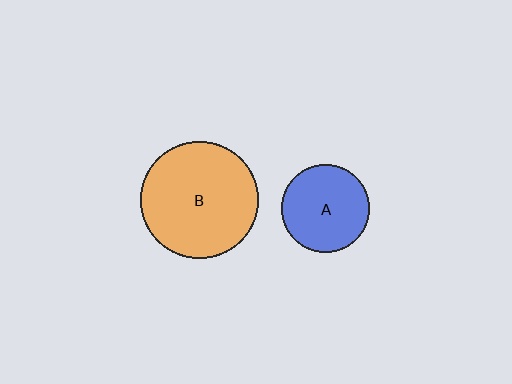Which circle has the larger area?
Circle B (orange).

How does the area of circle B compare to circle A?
Approximately 1.8 times.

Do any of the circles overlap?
No, none of the circles overlap.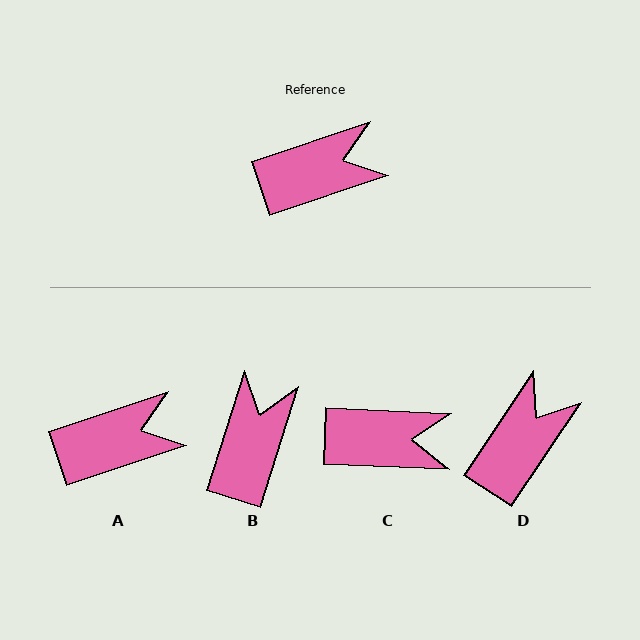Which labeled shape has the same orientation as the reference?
A.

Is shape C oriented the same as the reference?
No, it is off by about 21 degrees.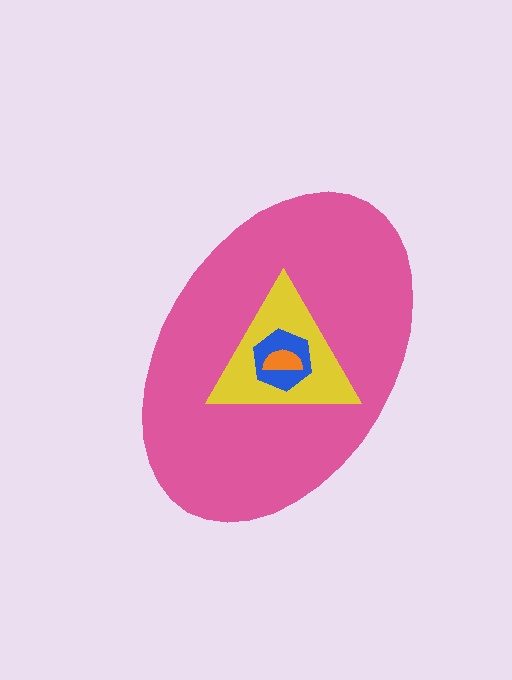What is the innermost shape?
The orange semicircle.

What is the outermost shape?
The pink ellipse.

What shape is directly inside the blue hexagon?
The orange semicircle.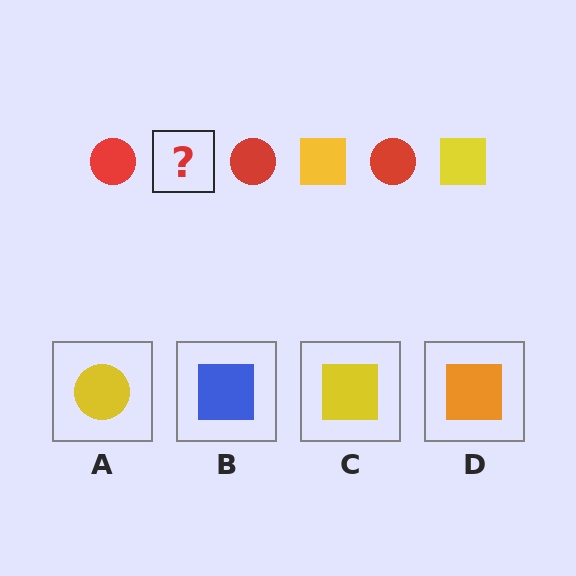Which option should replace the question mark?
Option C.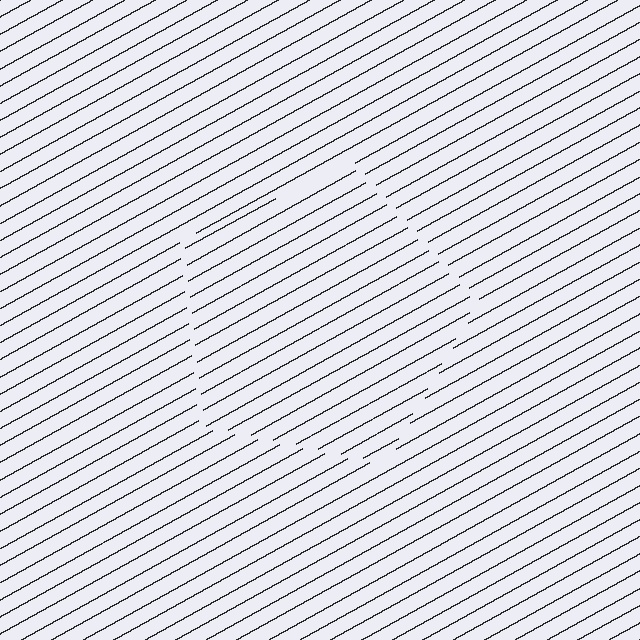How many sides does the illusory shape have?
5 sides — the line-ends trace a pentagon.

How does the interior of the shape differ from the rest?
The interior of the shape contains the same grating, shifted by half a period — the contour is defined by the phase discontinuity where line-ends from the inner and outer gratings abut.